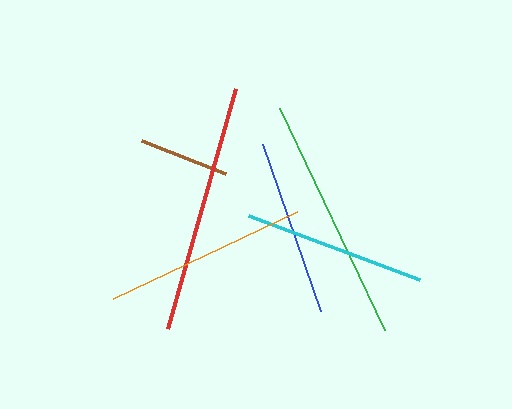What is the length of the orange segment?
The orange segment is approximately 204 pixels long.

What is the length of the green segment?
The green segment is approximately 246 pixels long.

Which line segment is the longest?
The red line is the longest at approximately 249 pixels.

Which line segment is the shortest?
The brown line is the shortest at approximately 91 pixels.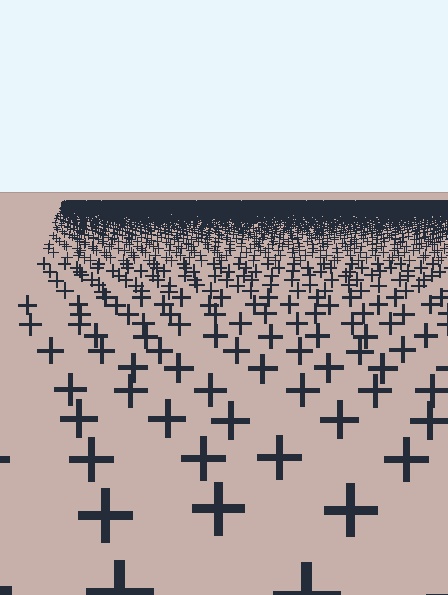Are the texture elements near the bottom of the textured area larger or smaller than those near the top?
Larger. Near the bottom, elements are closer to the viewer and appear at a bigger on-screen size.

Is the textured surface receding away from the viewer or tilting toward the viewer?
The surface is receding away from the viewer. Texture elements get smaller and denser toward the top.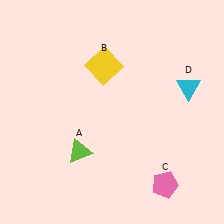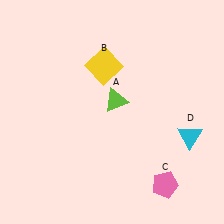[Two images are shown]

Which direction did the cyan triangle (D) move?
The cyan triangle (D) moved down.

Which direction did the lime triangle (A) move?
The lime triangle (A) moved up.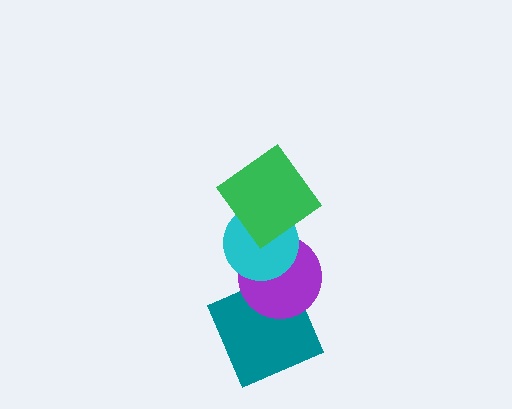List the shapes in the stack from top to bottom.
From top to bottom: the green diamond, the cyan circle, the purple circle, the teal square.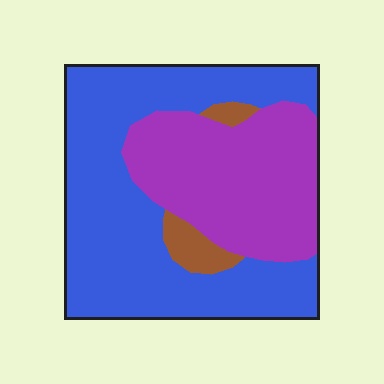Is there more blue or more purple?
Blue.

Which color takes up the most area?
Blue, at roughly 60%.